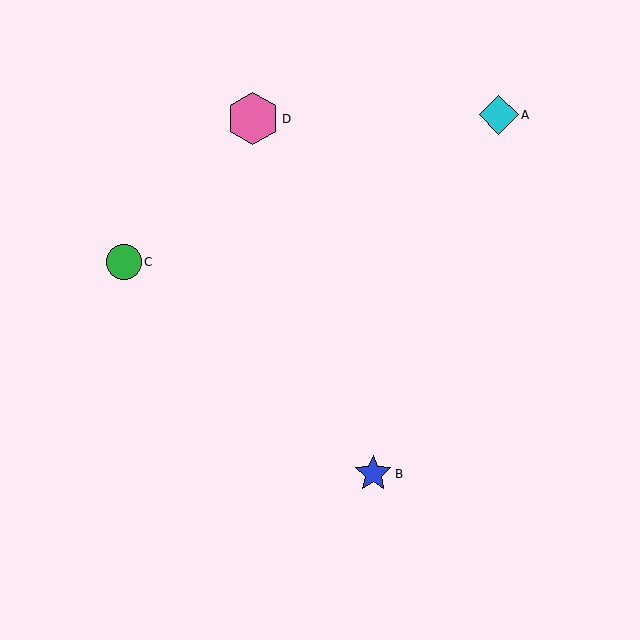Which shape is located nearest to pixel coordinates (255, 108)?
The pink hexagon (labeled D) at (253, 119) is nearest to that location.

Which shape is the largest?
The pink hexagon (labeled D) is the largest.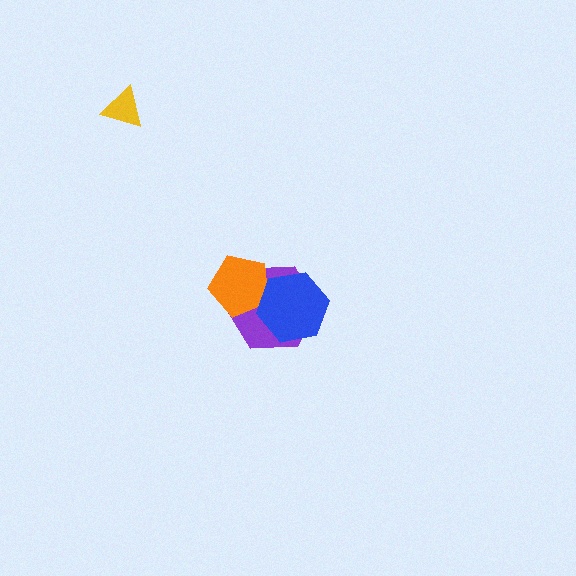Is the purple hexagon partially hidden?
Yes, it is partially covered by another shape.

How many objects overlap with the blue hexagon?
2 objects overlap with the blue hexagon.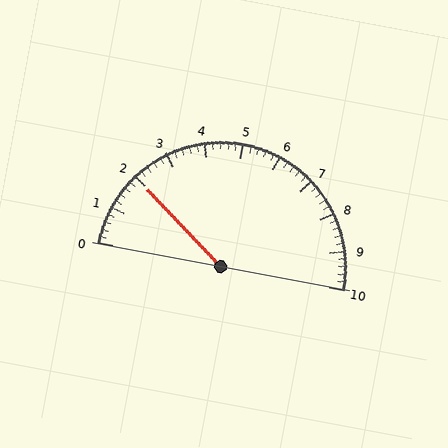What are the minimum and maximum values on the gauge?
The gauge ranges from 0 to 10.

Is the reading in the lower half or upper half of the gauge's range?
The reading is in the lower half of the range (0 to 10).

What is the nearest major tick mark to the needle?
The nearest major tick mark is 2.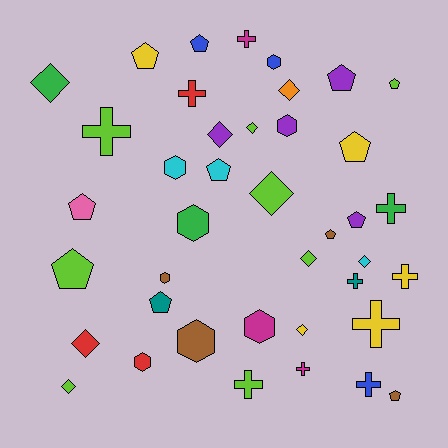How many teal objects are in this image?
There are 2 teal objects.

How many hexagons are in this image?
There are 8 hexagons.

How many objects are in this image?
There are 40 objects.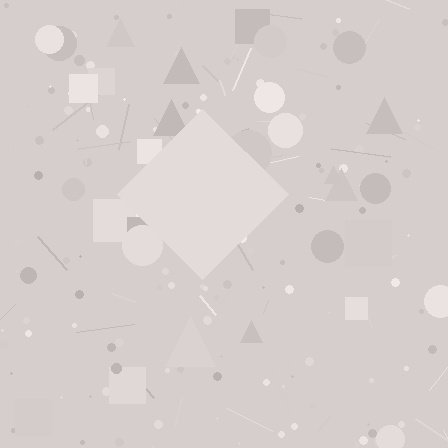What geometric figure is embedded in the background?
A diamond is embedded in the background.